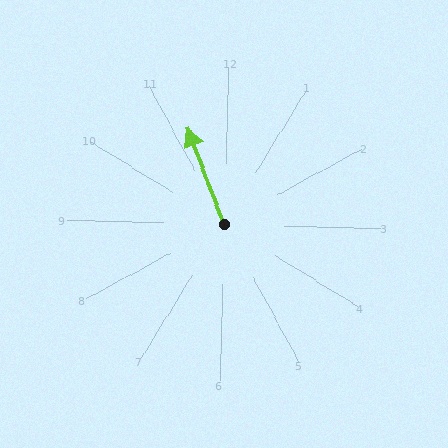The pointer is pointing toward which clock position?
Roughly 11 o'clock.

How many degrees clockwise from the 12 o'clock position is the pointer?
Approximately 338 degrees.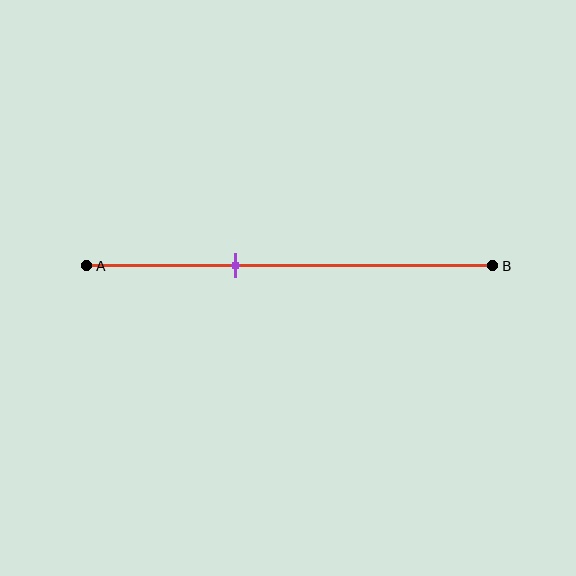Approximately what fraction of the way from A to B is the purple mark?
The purple mark is approximately 35% of the way from A to B.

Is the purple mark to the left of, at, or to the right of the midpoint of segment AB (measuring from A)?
The purple mark is to the left of the midpoint of segment AB.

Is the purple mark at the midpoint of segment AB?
No, the mark is at about 35% from A, not at the 50% midpoint.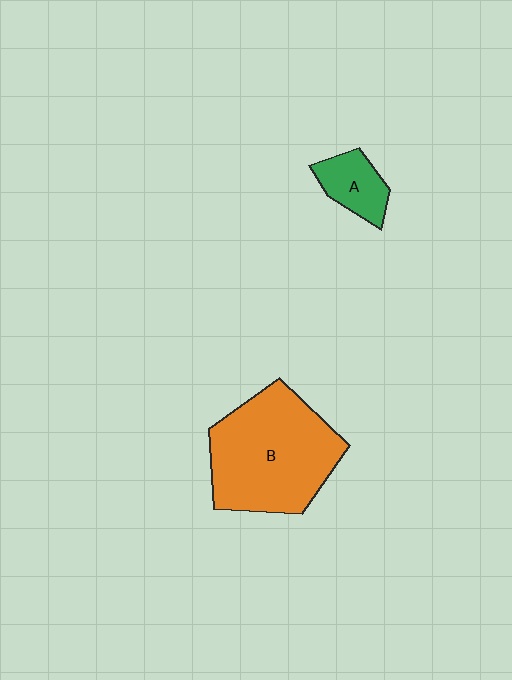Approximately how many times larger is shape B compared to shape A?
Approximately 3.6 times.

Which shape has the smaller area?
Shape A (green).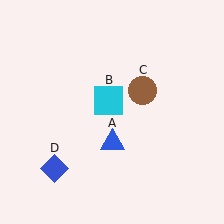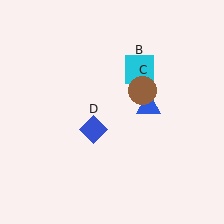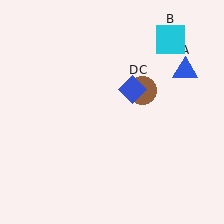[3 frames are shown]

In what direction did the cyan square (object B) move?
The cyan square (object B) moved up and to the right.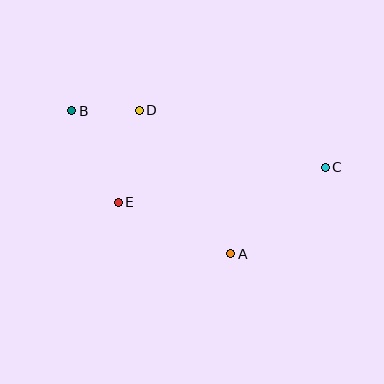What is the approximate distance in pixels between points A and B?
The distance between A and B is approximately 214 pixels.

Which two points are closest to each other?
Points B and D are closest to each other.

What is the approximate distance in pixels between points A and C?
The distance between A and C is approximately 128 pixels.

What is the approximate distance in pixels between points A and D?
The distance between A and D is approximately 170 pixels.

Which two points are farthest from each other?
Points B and C are farthest from each other.